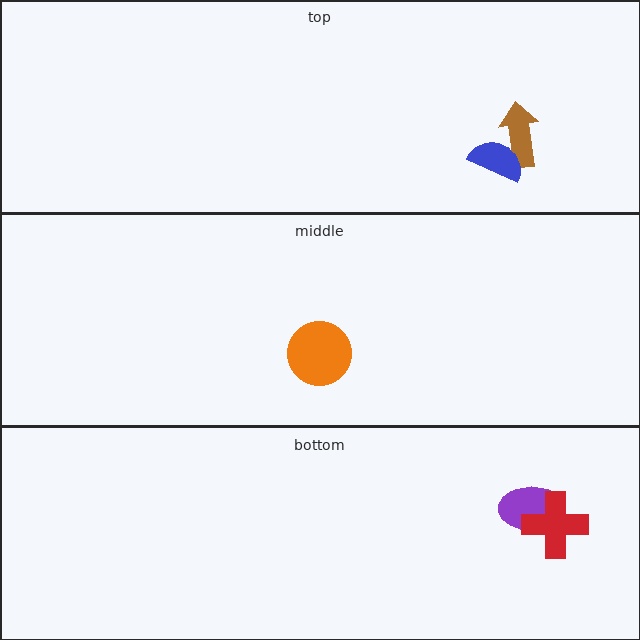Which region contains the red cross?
The bottom region.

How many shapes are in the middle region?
1.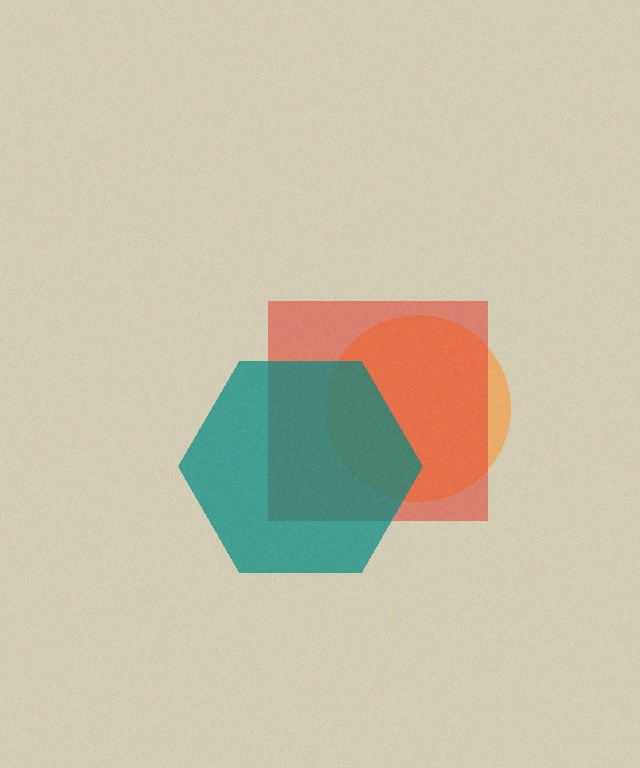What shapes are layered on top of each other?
The layered shapes are: an orange circle, a red square, a teal hexagon.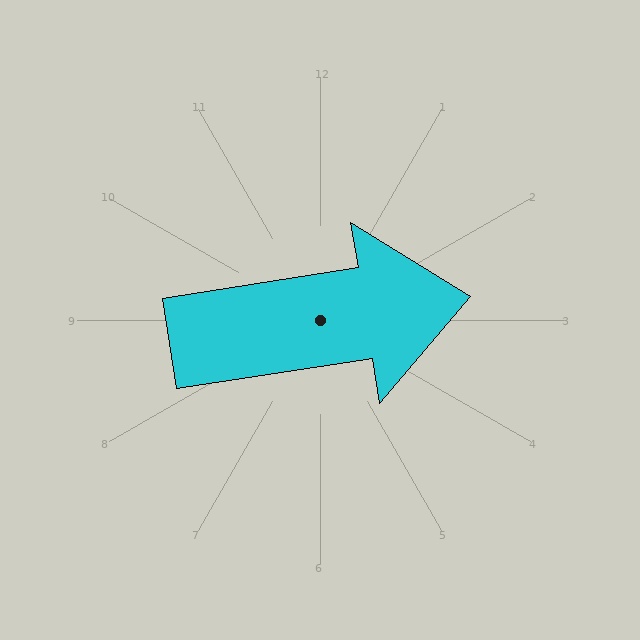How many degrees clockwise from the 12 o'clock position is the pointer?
Approximately 81 degrees.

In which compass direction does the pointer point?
East.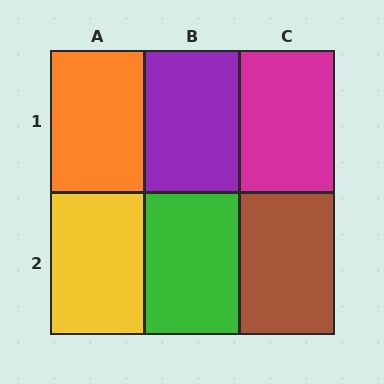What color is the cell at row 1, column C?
Magenta.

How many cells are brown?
1 cell is brown.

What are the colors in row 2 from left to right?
Yellow, green, brown.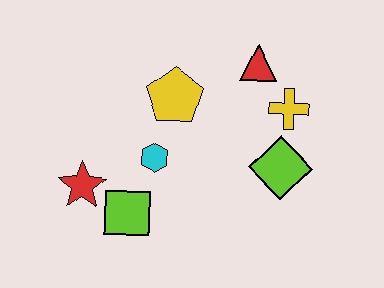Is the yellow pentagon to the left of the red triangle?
Yes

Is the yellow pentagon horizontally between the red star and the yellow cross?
Yes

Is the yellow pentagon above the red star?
Yes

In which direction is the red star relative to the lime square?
The red star is to the left of the lime square.